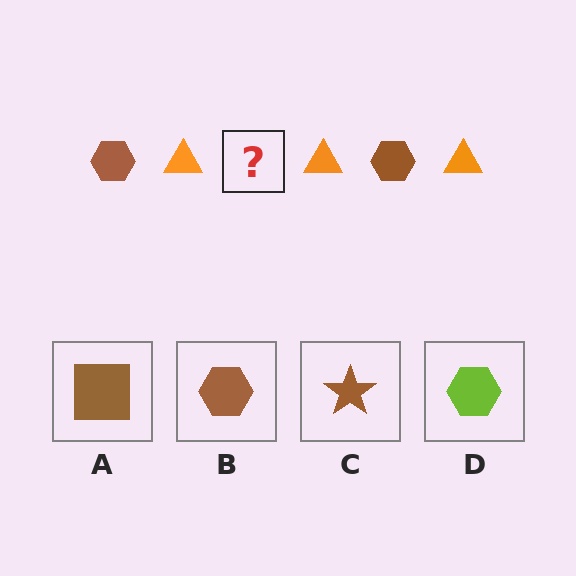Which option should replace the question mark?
Option B.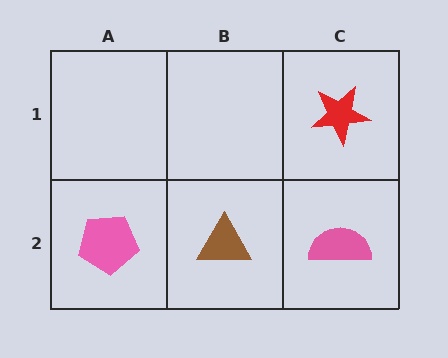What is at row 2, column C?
A pink semicircle.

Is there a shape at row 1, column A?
No, that cell is empty.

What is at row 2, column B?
A brown triangle.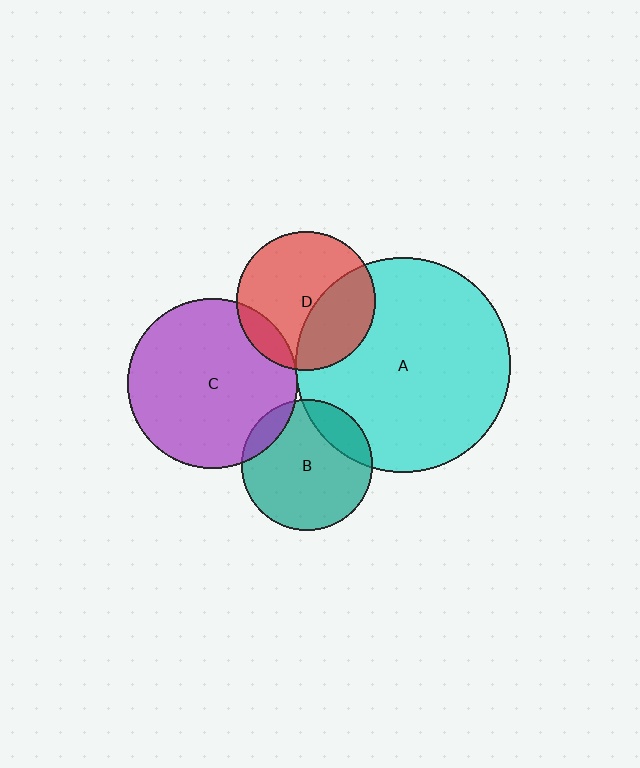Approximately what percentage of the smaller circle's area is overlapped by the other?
Approximately 20%.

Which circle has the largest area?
Circle A (cyan).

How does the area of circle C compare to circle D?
Approximately 1.5 times.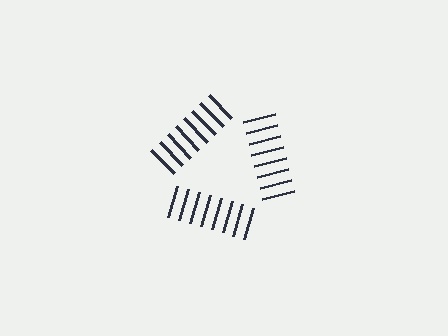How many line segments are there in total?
24 — 8 along each of the 3 edges.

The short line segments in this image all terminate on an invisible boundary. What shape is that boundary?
An illusory triangle — the line segments terminate on its edges but no continuous stroke is drawn.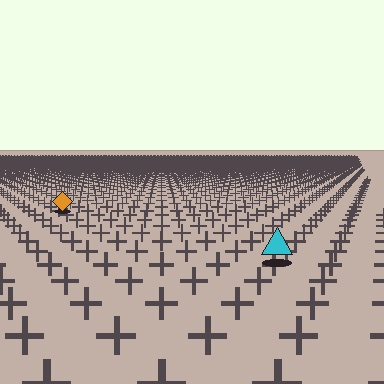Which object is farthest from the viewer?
The orange diamond is farthest from the viewer. It appears smaller and the ground texture around it is denser.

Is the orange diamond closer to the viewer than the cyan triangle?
No. The cyan triangle is closer — you can tell from the texture gradient: the ground texture is coarser near it.